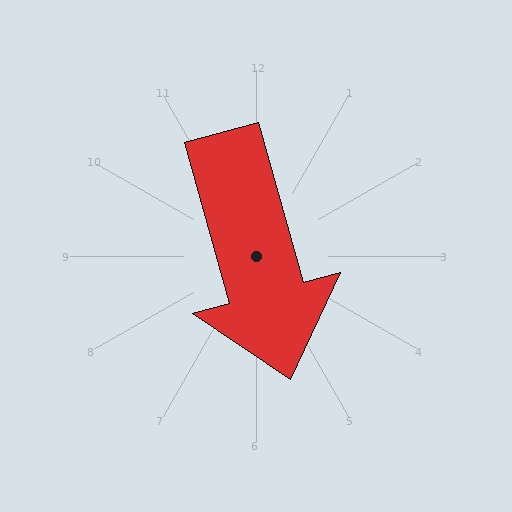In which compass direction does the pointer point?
South.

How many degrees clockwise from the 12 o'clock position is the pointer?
Approximately 164 degrees.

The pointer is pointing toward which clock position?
Roughly 5 o'clock.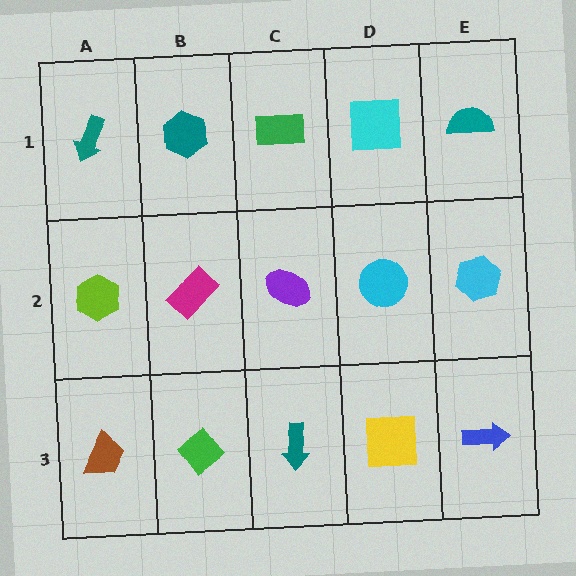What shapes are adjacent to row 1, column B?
A magenta rectangle (row 2, column B), a teal arrow (row 1, column A), a green rectangle (row 1, column C).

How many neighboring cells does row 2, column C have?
4.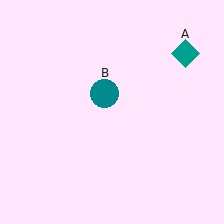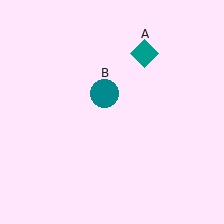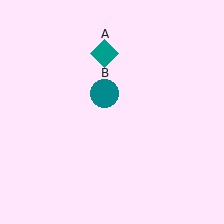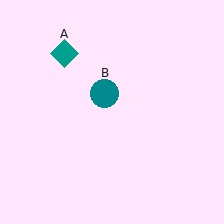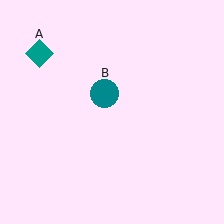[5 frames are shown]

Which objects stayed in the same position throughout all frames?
Teal circle (object B) remained stationary.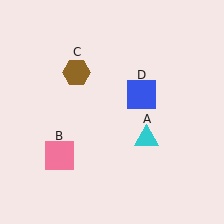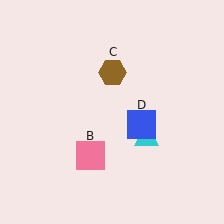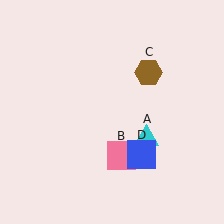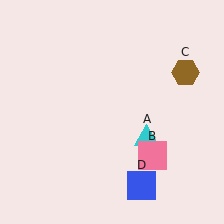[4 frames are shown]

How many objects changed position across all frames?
3 objects changed position: pink square (object B), brown hexagon (object C), blue square (object D).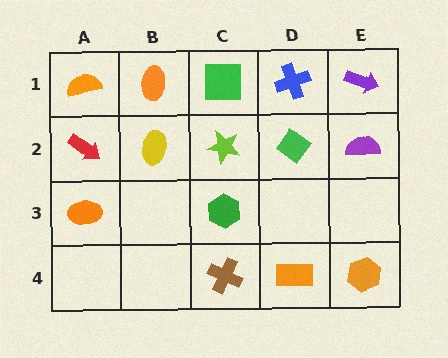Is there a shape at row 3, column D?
No, that cell is empty.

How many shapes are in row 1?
5 shapes.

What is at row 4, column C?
A brown cross.